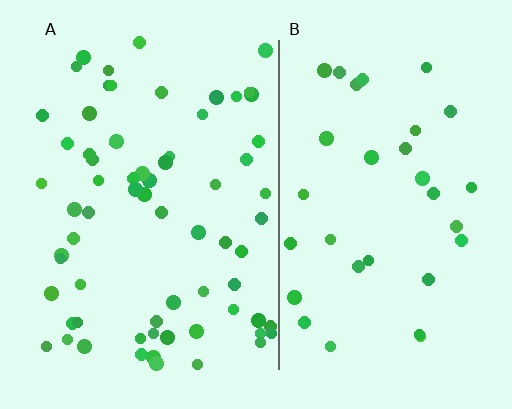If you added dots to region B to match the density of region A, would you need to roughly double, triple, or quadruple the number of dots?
Approximately double.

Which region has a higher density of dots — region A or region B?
A (the left).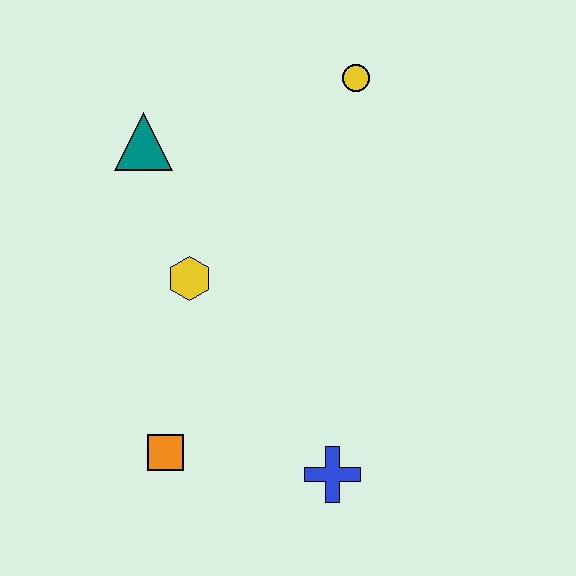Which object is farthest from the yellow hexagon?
The yellow circle is farthest from the yellow hexagon.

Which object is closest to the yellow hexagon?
The teal triangle is closest to the yellow hexagon.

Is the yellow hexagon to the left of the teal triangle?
No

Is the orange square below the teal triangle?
Yes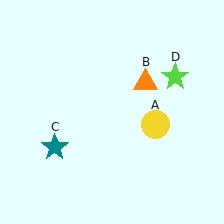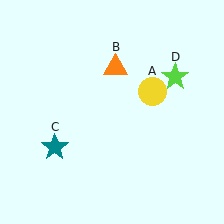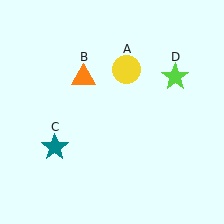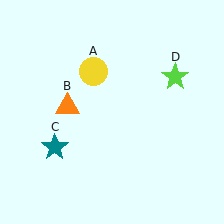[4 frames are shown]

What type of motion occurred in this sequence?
The yellow circle (object A), orange triangle (object B) rotated counterclockwise around the center of the scene.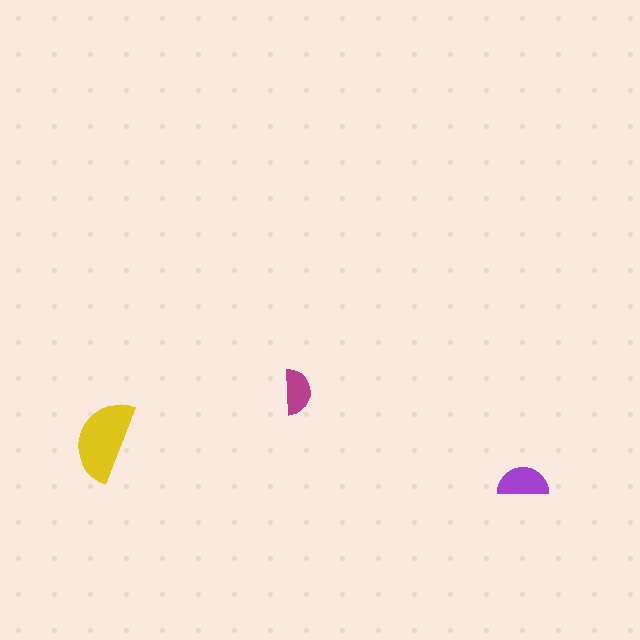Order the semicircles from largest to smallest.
the yellow one, the purple one, the magenta one.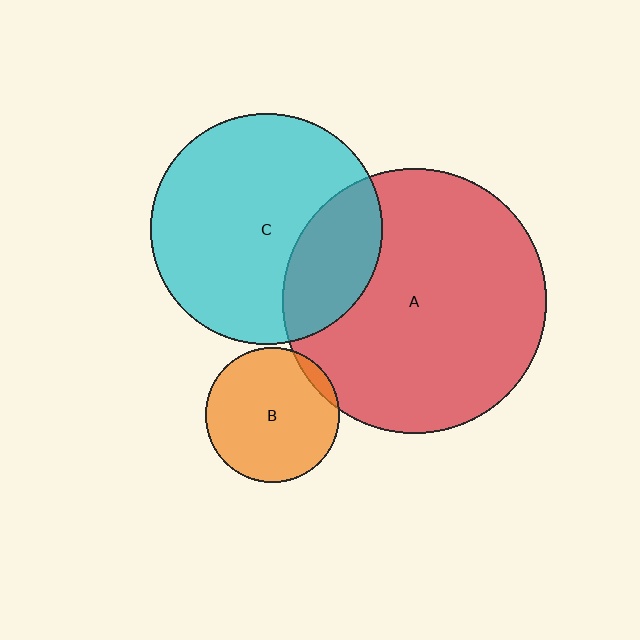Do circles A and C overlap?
Yes.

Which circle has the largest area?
Circle A (red).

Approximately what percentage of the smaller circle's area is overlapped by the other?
Approximately 25%.